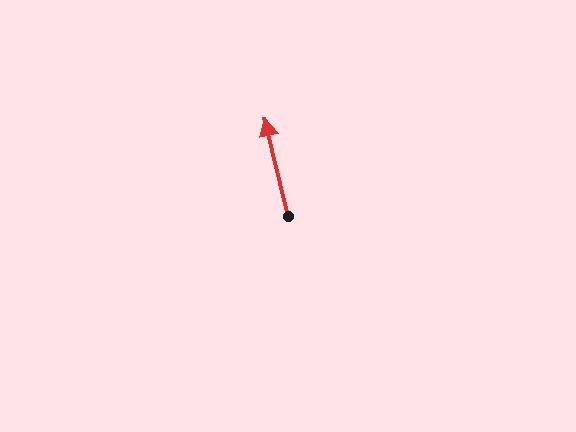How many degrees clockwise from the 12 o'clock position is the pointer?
Approximately 347 degrees.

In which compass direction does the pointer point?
North.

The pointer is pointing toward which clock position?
Roughly 12 o'clock.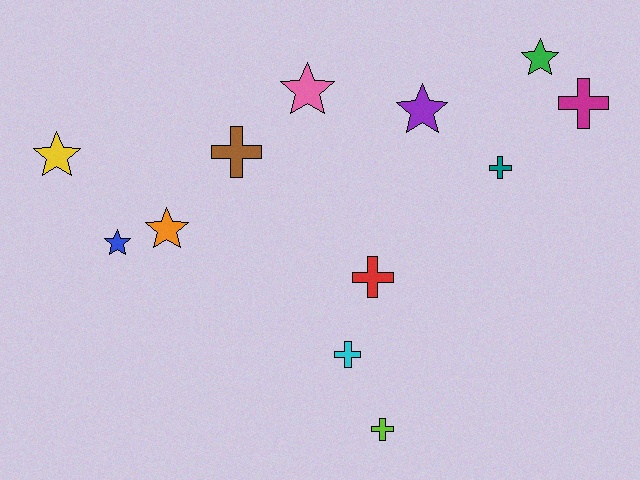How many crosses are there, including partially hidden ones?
There are 6 crosses.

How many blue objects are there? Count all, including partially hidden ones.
There is 1 blue object.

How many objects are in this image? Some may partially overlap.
There are 12 objects.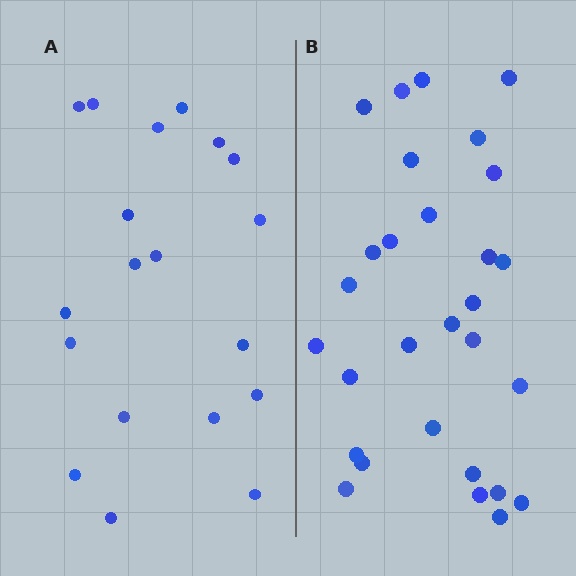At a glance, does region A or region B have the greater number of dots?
Region B (the right region) has more dots.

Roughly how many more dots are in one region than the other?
Region B has roughly 10 or so more dots than region A.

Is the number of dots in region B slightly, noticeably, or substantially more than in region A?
Region B has substantially more. The ratio is roughly 1.5 to 1.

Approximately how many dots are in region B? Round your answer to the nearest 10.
About 30 dots. (The exact count is 29, which rounds to 30.)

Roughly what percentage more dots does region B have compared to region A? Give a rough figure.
About 55% more.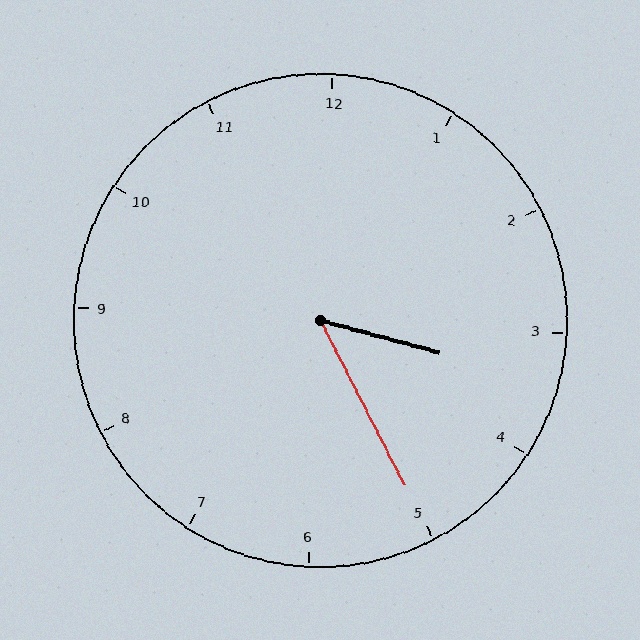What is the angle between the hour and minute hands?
Approximately 48 degrees.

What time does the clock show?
3:25.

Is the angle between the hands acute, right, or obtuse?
It is acute.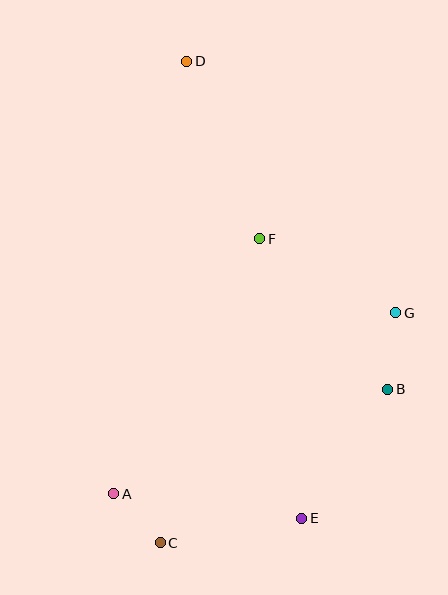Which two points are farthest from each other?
Points C and D are farthest from each other.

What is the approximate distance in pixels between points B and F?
The distance between B and F is approximately 197 pixels.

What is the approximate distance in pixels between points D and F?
The distance between D and F is approximately 192 pixels.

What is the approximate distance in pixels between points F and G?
The distance between F and G is approximately 155 pixels.